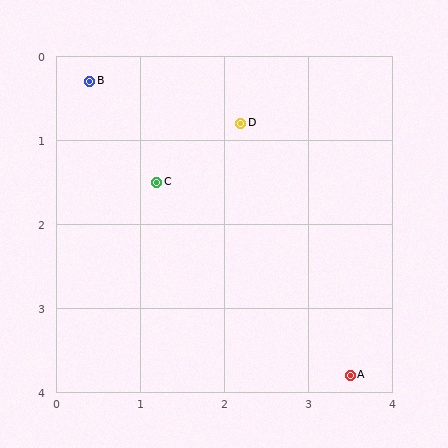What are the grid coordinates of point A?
Point A is at approximately (3.5, 3.8).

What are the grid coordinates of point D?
Point D is at approximately (2.2, 0.8).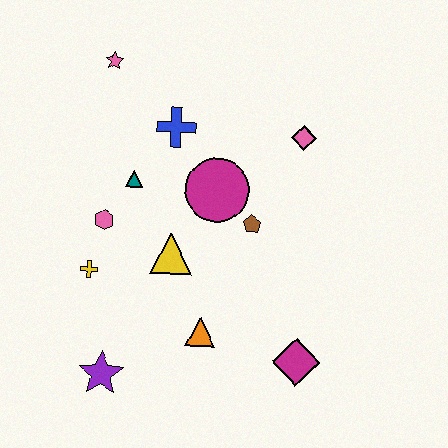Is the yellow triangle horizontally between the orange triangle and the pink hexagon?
Yes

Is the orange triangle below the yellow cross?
Yes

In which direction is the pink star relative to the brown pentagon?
The pink star is above the brown pentagon.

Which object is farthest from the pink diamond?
The purple star is farthest from the pink diamond.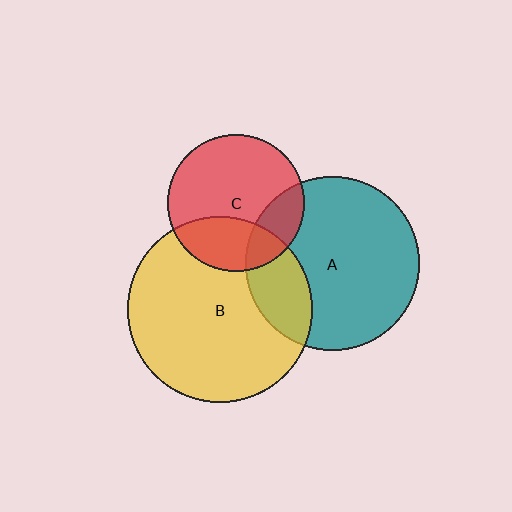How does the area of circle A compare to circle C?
Approximately 1.6 times.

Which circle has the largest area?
Circle B (yellow).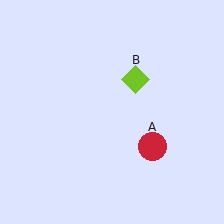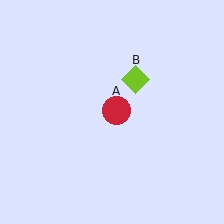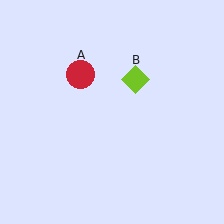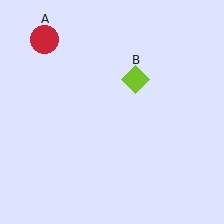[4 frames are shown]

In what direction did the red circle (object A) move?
The red circle (object A) moved up and to the left.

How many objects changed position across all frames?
1 object changed position: red circle (object A).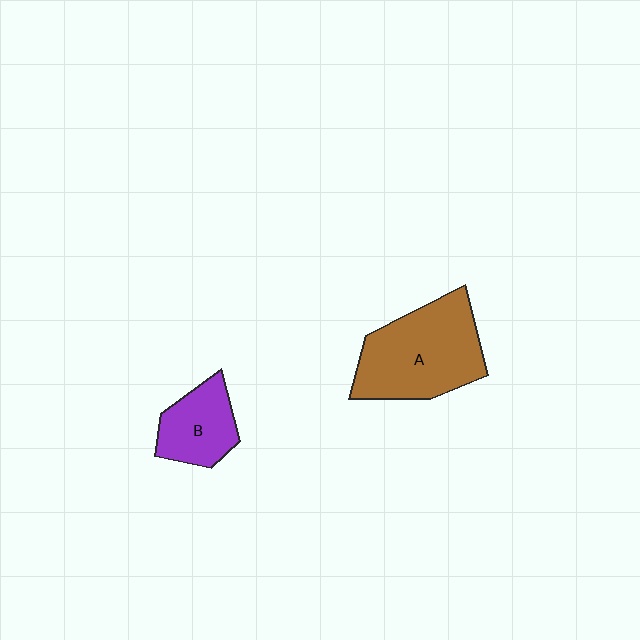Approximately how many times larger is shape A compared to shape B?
Approximately 1.9 times.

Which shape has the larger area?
Shape A (brown).